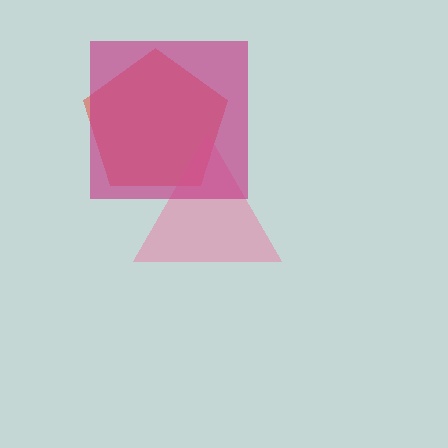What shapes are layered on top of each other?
The layered shapes are: a red pentagon, a pink triangle, a magenta square.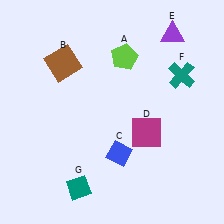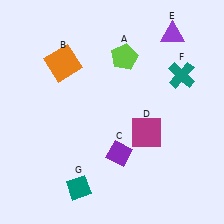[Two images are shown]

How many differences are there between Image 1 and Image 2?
There are 2 differences between the two images.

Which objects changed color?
B changed from brown to orange. C changed from blue to purple.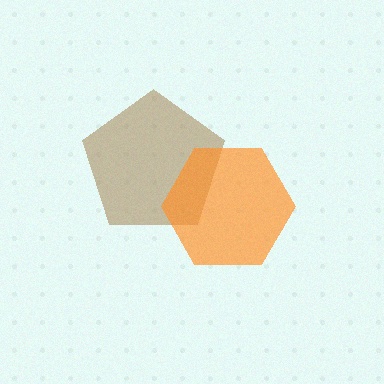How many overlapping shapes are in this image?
There are 2 overlapping shapes in the image.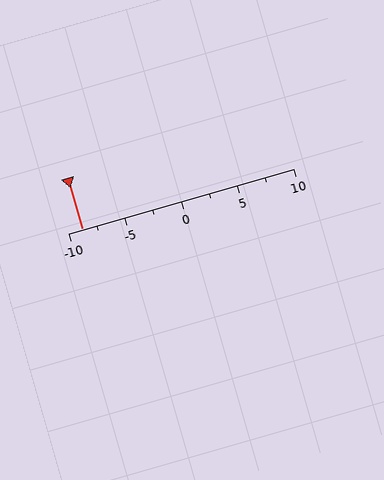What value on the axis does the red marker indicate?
The marker indicates approximately -8.8.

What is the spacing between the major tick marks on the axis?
The major ticks are spaced 5 apart.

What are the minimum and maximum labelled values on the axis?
The axis runs from -10 to 10.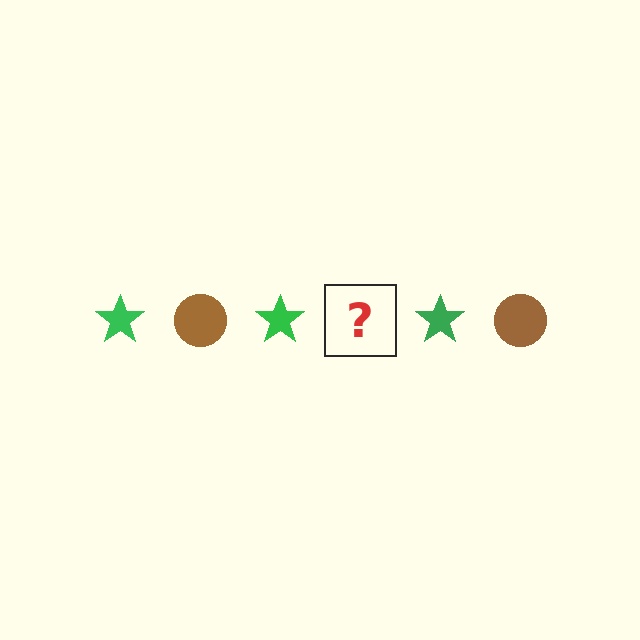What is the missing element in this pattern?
The missing element is a brown circle.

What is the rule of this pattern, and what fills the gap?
The rule is that the pattern alternates between green star and brown circle. The gap should be filled with a brown circle.